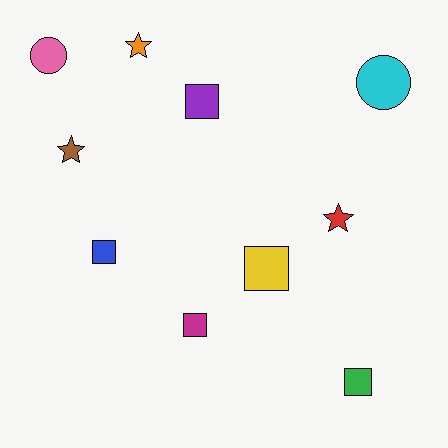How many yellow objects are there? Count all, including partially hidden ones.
There is 1 yellow object.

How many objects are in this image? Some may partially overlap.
There are 10 objects.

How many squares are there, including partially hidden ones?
There are 5 squares.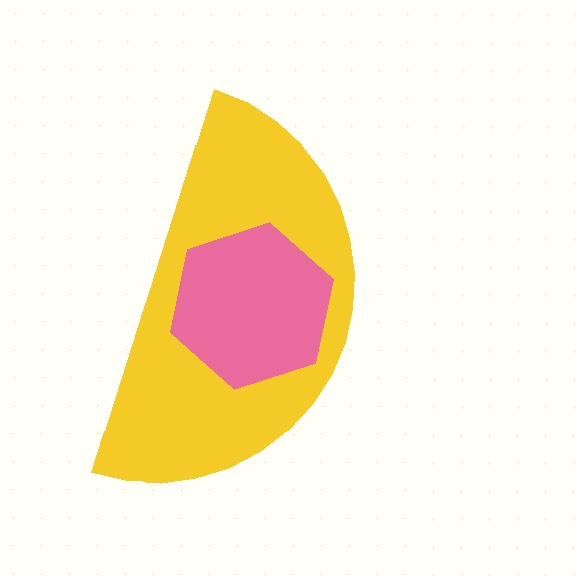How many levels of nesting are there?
2.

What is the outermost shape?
The yellow semicircle.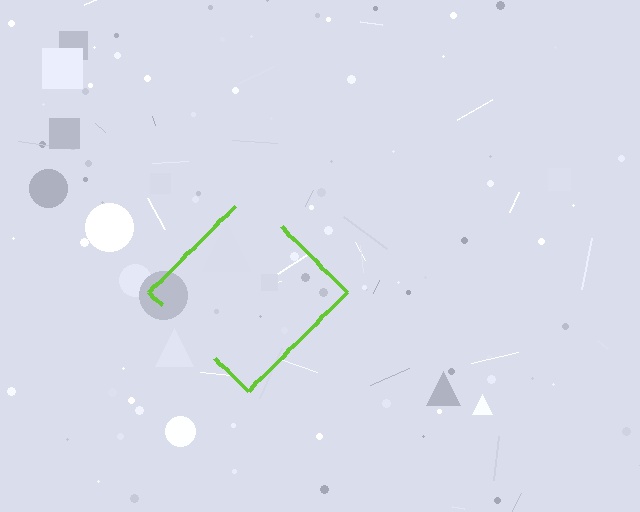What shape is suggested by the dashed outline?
The dashed outline suggests a diamond.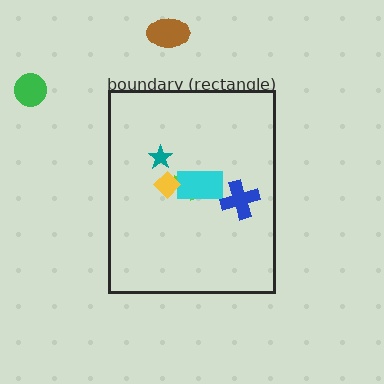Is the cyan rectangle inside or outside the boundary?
Inside.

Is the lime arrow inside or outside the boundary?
Inside.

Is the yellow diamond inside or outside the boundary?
Inside.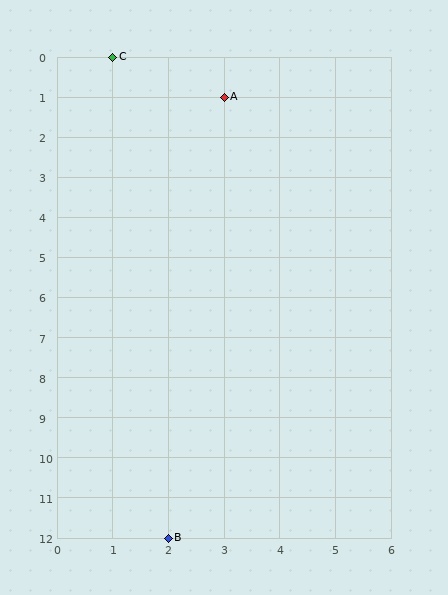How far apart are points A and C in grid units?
Points A and C are 2 columns and 1 row apart (about 2.2 grid units diagonally).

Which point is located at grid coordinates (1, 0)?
Point C is at (1, 0).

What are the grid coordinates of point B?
Point B is at grid coordinates (2, 12).